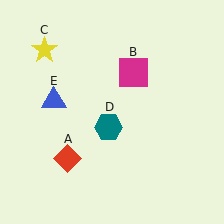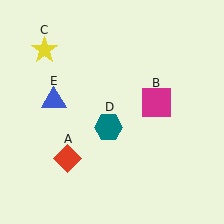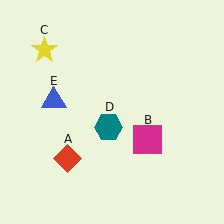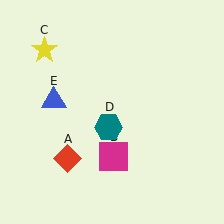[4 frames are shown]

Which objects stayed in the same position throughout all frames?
Red diamond (object A) and yellow star (object C) and teal hexagon (object D) and blue triangle (object E) remained stationary.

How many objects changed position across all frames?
1 object changed position: magenta square (object B).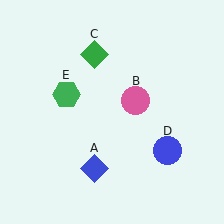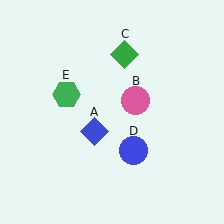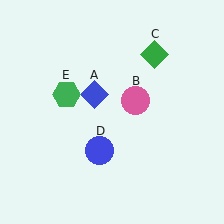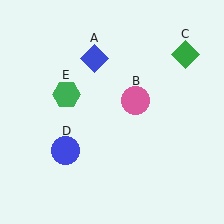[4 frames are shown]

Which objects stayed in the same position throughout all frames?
Pink circle (object B) and green hexagon (object E) remained stationary.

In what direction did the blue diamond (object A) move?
The blue diamond (object A) moved up.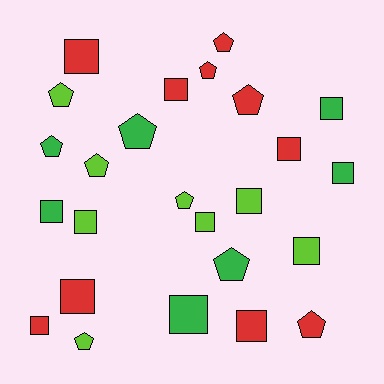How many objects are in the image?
There are 25 objects.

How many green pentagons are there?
There are 3 green pentagons.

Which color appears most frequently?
Red, with 10 objects.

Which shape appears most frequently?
Square, with 14 objects.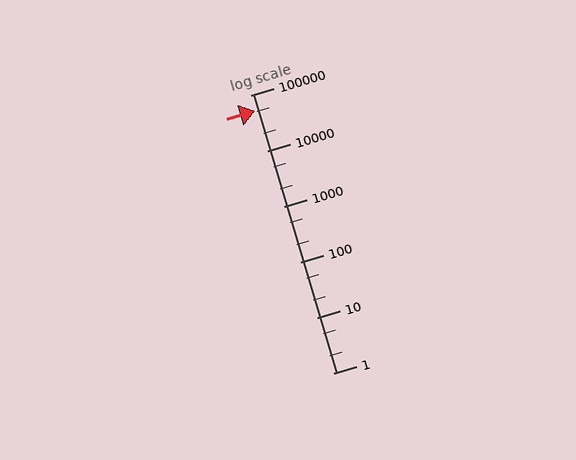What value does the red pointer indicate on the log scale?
The pointer indicates approximately 52000.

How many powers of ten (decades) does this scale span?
The scale spans 5 decades, from 1 to 100000.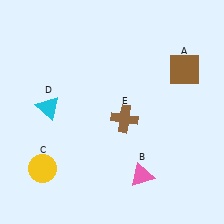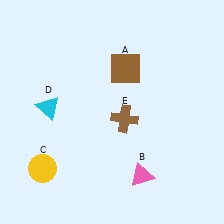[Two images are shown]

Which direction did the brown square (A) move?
The brown square (A) moved left.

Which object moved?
The brown square (A) moved left.